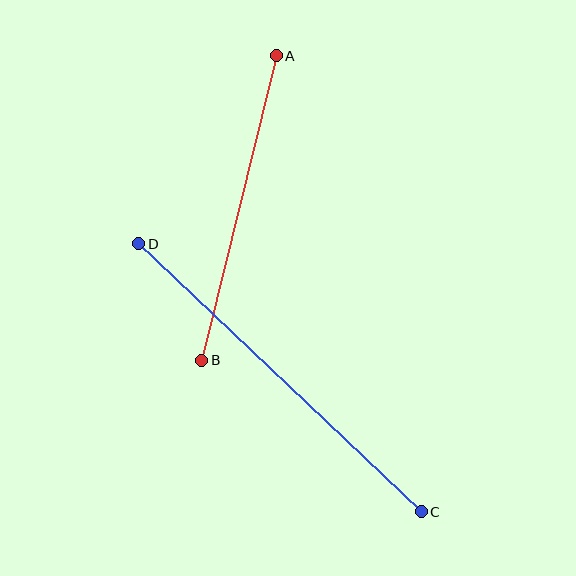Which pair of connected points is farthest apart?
Points C and D are farthest apart.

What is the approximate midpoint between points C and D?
The midpoint is at approximately (280, 378) pixels.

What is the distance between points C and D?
The distance is approximately 390 pixels.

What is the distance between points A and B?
The distance is approximately 314 pixels.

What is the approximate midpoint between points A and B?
The midpoint is at approximately (239, 208) pixels.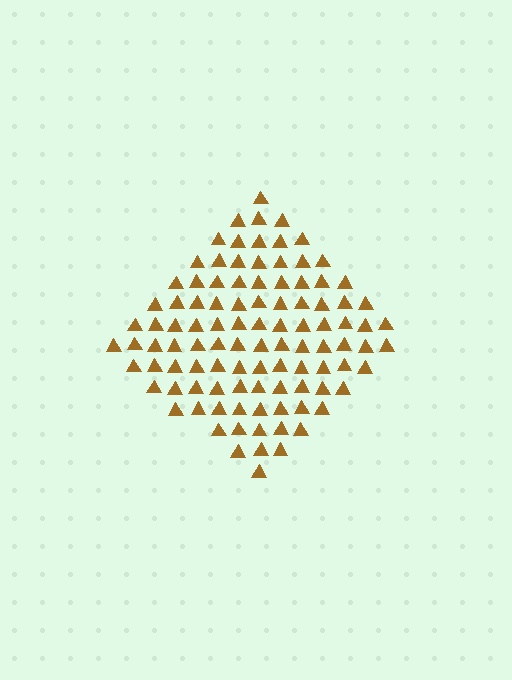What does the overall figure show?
The overall figure shows a diamond.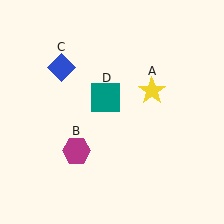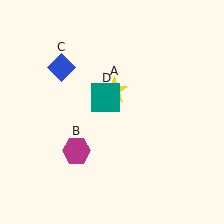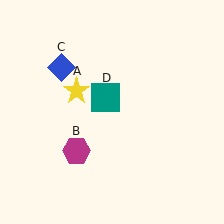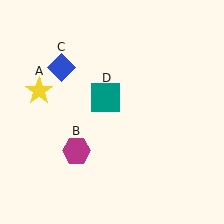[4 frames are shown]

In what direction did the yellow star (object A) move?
The yellow star (object A) moved left.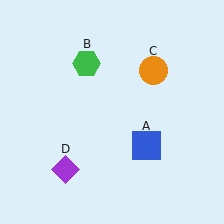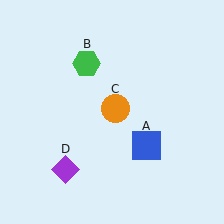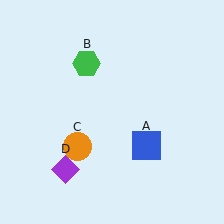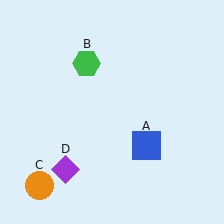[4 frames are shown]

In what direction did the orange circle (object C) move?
The orange circle (object C) moved down and to the left.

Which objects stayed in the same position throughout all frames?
Blue square (object A) and green hexagon (object B) and purple diamond (object D) remained stationary.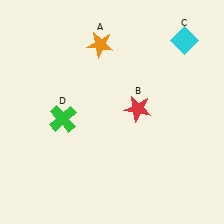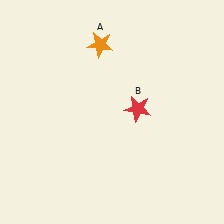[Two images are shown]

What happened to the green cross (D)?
The green cross (D) was removed in Image 2. It was in the bottom-left area of Image 1.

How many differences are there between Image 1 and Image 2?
There are 2 differences between the two images.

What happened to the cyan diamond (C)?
The cyan diamond (C) was removed in Image 2. It was in the top-right area of Image 1.